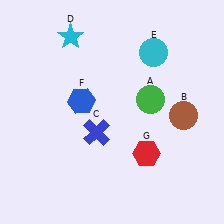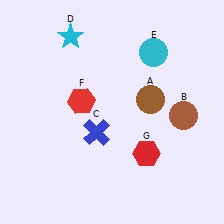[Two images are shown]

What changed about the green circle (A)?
In Image 1, A is green. In Image 2, it changed to brown.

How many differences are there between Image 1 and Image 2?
There are 2 differences between the two images.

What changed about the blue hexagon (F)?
In Image 1, F is blue. In Image 2, it changed to red.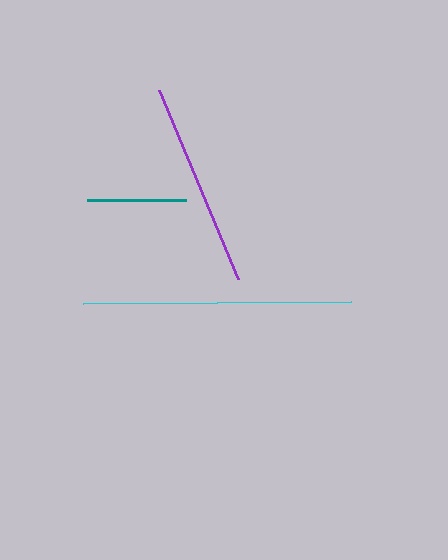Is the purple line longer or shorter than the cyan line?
The cyan line is longer than the purple line.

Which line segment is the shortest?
The teal line is the shortest at approximately 98 pixels.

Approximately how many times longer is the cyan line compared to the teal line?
The cyan line is approximately 2.7 times the length of the teal line.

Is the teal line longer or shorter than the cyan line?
The cyan line is longer than the teal line.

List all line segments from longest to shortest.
From longest to shortest: cyan, purple, teal.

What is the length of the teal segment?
The teal segment is approximately 98 pixels long.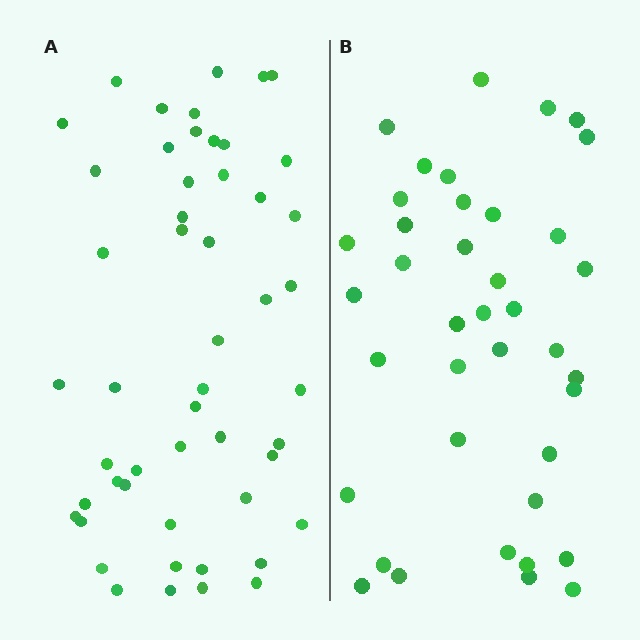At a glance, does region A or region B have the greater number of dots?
Region A (the left region) has more dots.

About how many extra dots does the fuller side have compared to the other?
Region A has roughly 12 or so more dots than region B.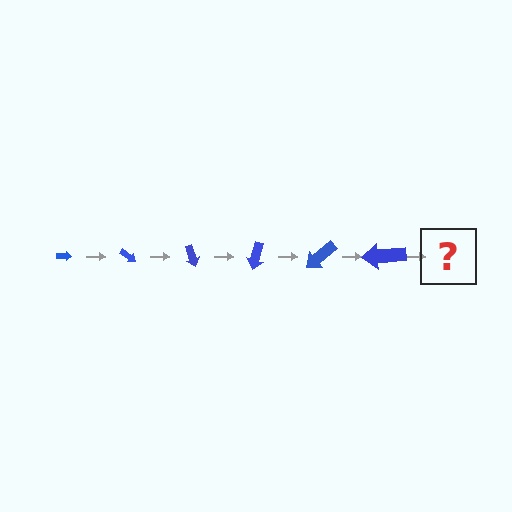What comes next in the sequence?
The next element should be an arrow, larger than the previous one and rotated 210 degrees from the start.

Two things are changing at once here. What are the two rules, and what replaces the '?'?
The two rules are that the arrow grows larger each step and it rotates 35 degrees each step. The '?' should be an arrow, larger than the previous one and rotated 210 degrees from the start.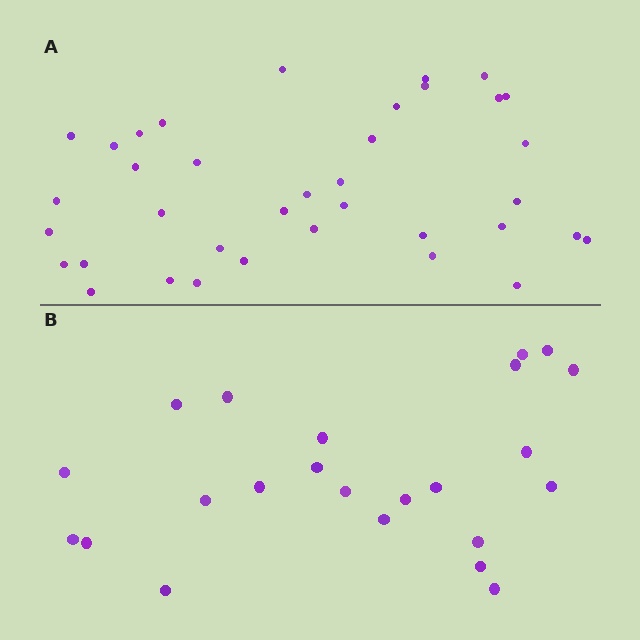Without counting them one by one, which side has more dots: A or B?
Region A (the top region) has more dots.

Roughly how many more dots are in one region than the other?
Region A has approximately 15 more dots than region B.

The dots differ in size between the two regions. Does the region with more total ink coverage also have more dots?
No. Region B has more total ink coverage because its dots are larger, but region A actually contains more individual dots. Total area can be misleading — the number of items is what matters here.